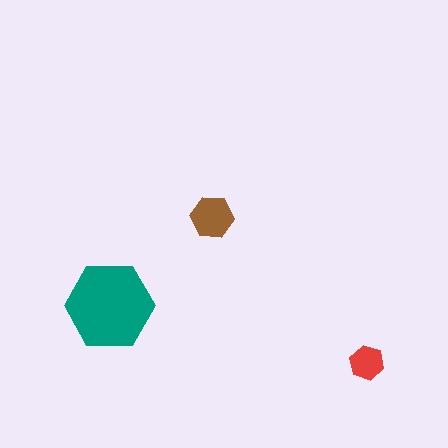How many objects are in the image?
There are 3 objects in the image.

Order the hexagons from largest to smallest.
the teal one, the brown one, the red one.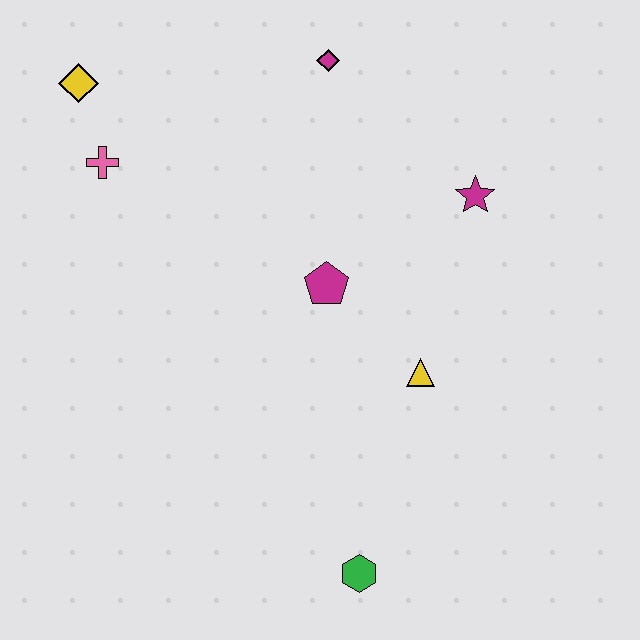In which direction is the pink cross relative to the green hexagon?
The pink cross is above the green hexagon.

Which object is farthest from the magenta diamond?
The green hexagon is farthest from the magenta diamond.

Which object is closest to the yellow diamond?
The pink cross is closest to the yellow diamond.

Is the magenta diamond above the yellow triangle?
Yes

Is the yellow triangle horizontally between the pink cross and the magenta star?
Yes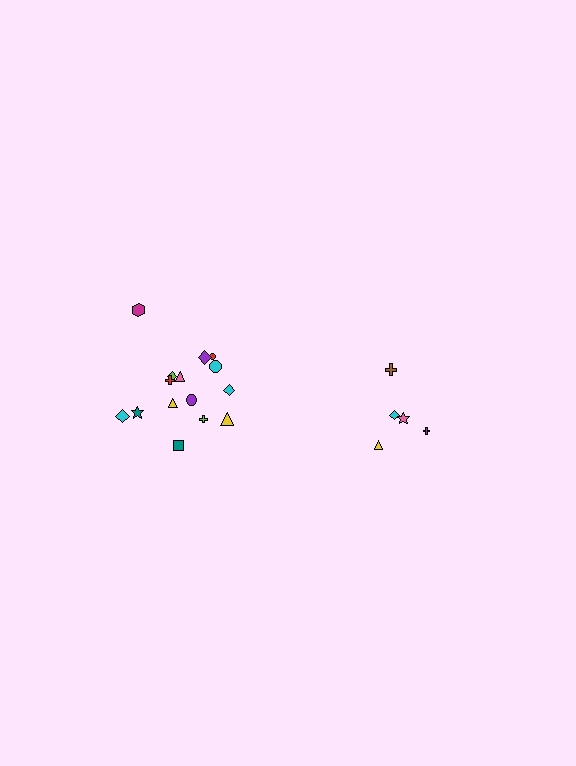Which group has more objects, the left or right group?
The left group.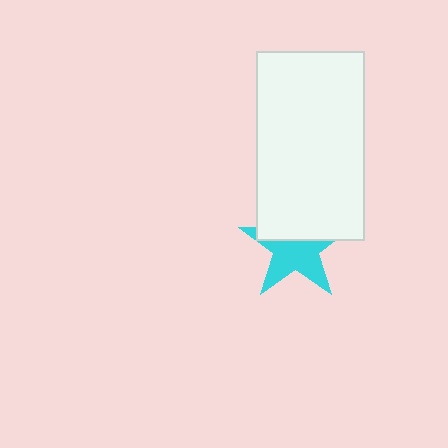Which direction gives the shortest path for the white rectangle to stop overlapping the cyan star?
Moving up gives the shortest separation.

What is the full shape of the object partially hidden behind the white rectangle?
The partially hidden object is a cyan star.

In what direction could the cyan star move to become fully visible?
The cyan star could move down. That would shift it out from behind the white rectangle entirely.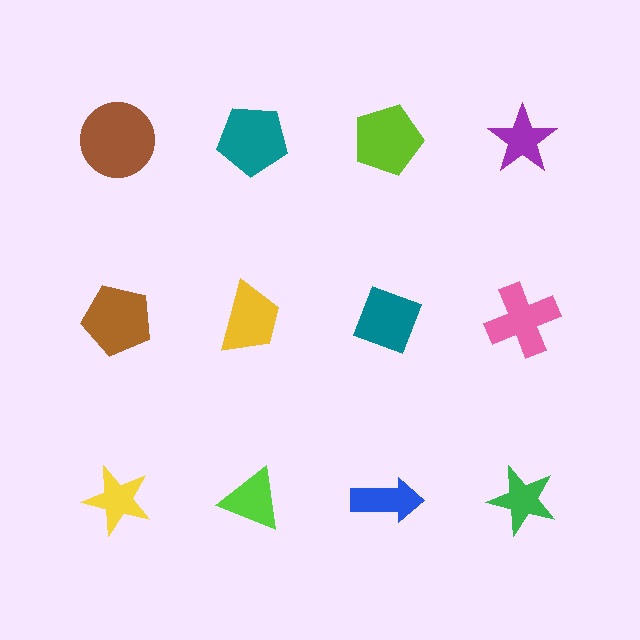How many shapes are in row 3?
4 shapes.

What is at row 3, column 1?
A yellow star.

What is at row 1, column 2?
A teal pentagon.